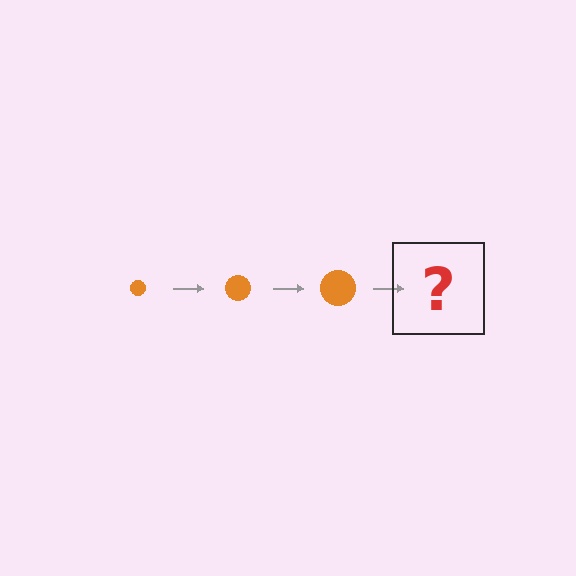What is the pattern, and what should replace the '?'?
The pattern is that the circle gets progressively larger each step. The '?' should be an orange circle, larger than the previous one.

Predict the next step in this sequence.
The next step is an orange circle, larger than the previous one.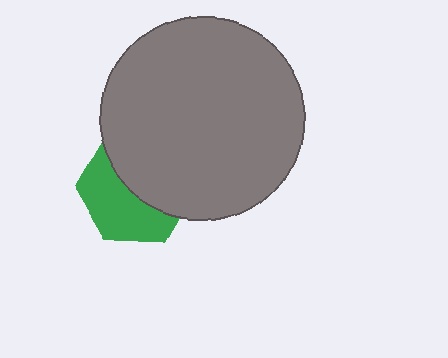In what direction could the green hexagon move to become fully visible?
The green hexagon could move down. That would shift it out from behind the gray circle entirely.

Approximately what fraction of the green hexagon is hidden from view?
Roughly 52% of the green hexagon is hidden behind the gray circle.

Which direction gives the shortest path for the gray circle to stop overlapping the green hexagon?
Moving up gives the shortest separation.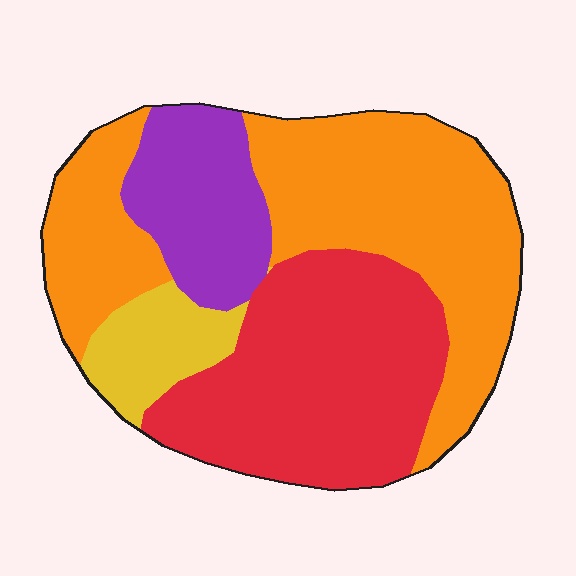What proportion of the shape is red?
Red takes up between a third and a half of the shape.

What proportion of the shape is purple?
Purple takes up about one sixth (1/6) of the shape.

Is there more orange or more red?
Orange.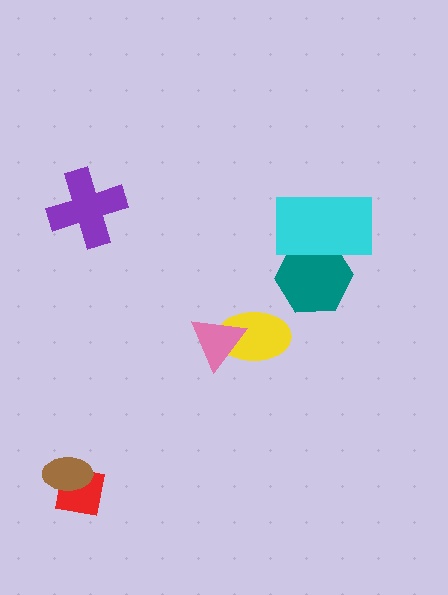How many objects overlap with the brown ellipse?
1 object overlaps with the brown ellipse.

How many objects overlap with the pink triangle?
1 object overlaps with the pink triangle.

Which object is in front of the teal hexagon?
The cyan rectangle is in front of the teal hexagon.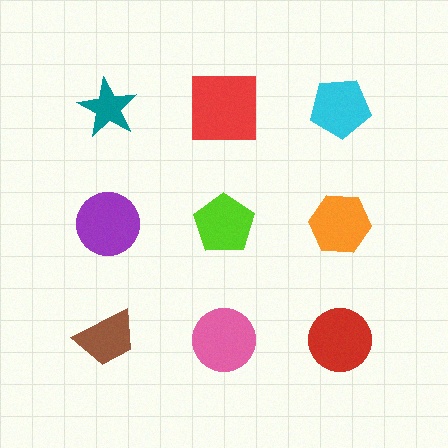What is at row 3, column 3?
A red circle.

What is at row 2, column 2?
A lime pentagon.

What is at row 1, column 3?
A cyan pentagon.